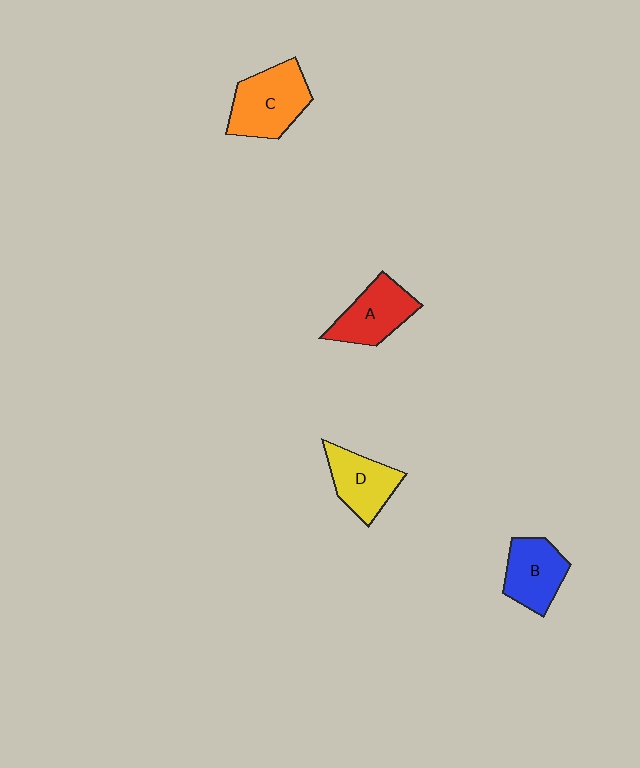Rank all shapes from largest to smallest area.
From largest to smallest: C (orange), A (red), B (blue), D (yellow).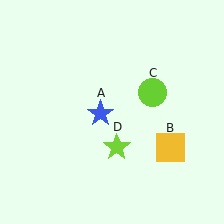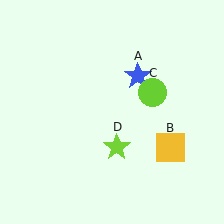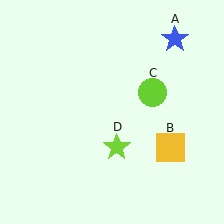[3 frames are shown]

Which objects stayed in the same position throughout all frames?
Yellow square (object B) and lime circle (object C) and lime star (object D) remained stationary.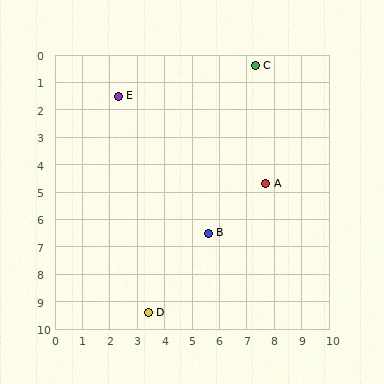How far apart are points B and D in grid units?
Points B and D are about 3.6 grid units apart.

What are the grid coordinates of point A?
Point A is at approximately (7.7, 4.7).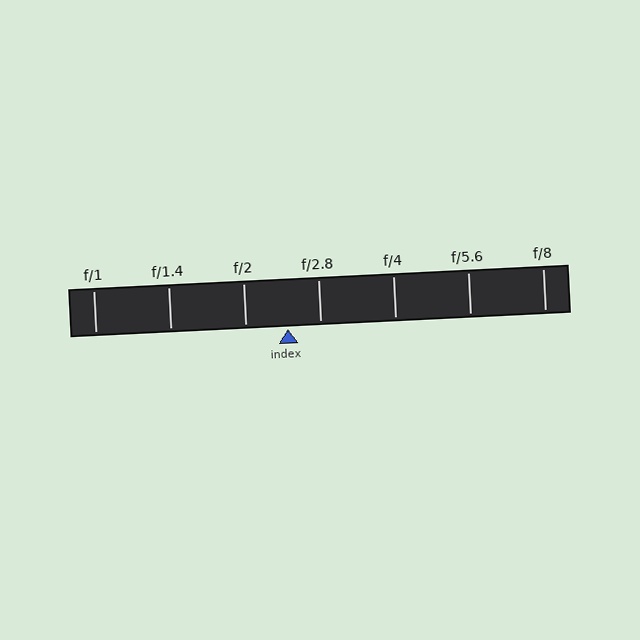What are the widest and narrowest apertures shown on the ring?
The widest aperture shown is f/1 and the narrowest is f/8.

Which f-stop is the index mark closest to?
The index mark is closest to f/2.8.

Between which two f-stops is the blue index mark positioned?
The index mark is between f/2 and f/2.8.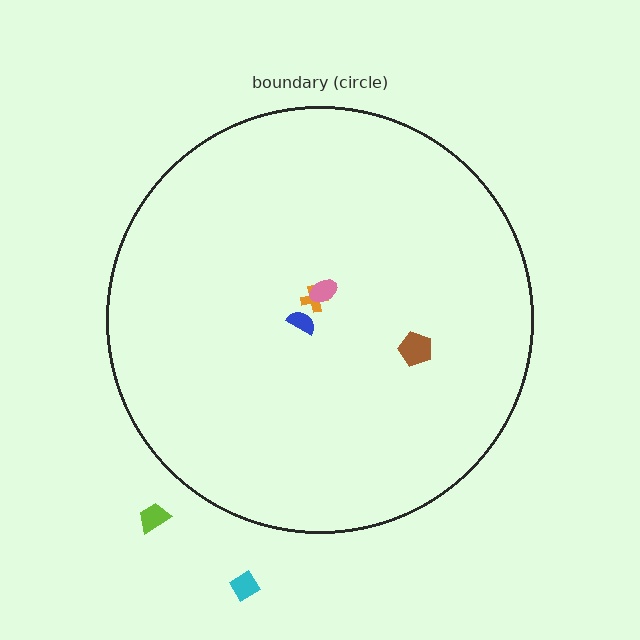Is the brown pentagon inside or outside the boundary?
Inside.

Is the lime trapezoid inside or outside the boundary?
Outside.